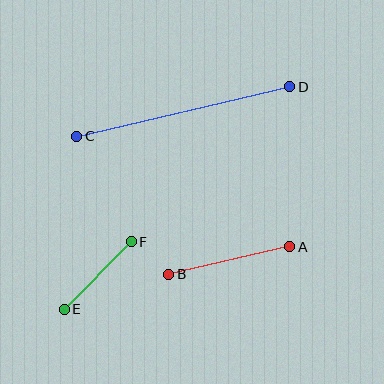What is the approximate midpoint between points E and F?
The midpoint is at approximately (98, 275) pixels.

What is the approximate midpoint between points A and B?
The midpoint is at approximately (229, 261) pixels.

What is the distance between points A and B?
The distance is approximately 124 pixels.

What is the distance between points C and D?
The distance is approximately 219 pixels.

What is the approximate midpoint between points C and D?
The midpoint is at approximately (183, 111) pixels.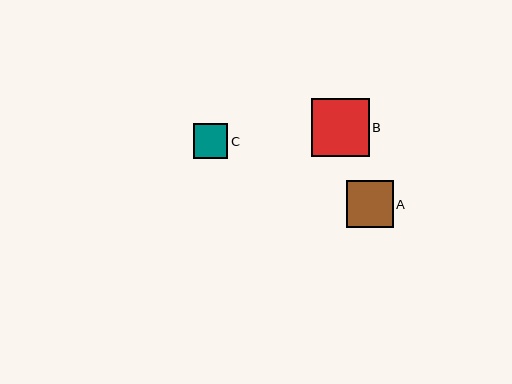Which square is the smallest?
Square C is the smallest with a size of approximately 34 pixels.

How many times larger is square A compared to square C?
Square A is approximately 1.4 times the size of square C.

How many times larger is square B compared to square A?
Square B is approximately 1.2 times the size of square A.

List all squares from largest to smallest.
From largest to smallest: B, A, C.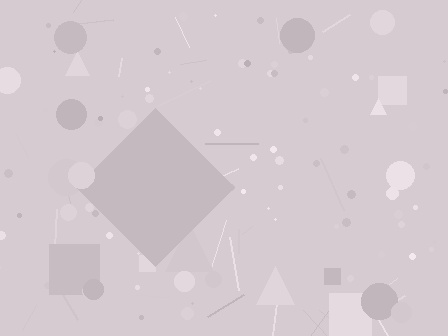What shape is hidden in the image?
A diamond is hidden in the image.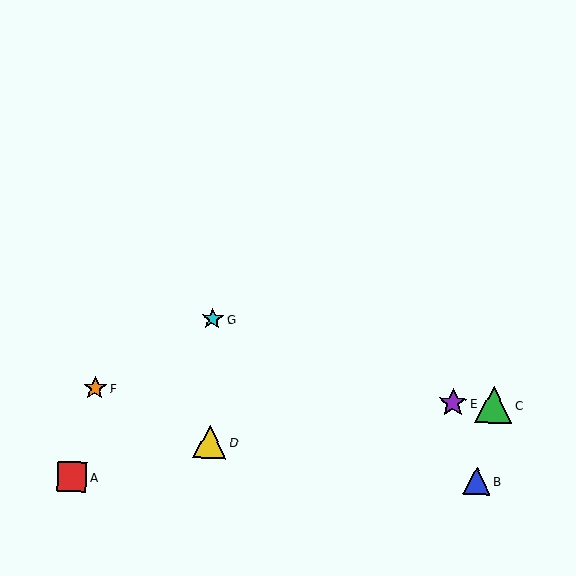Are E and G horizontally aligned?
No, E is at y≈403 and G is at y≈319.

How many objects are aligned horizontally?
3 objects (C, E, F) are aligned horizontally.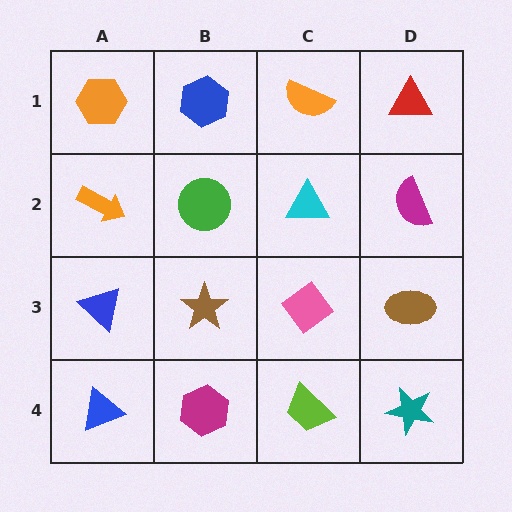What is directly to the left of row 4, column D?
A lime trapezoid.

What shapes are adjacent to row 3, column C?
A cyan triangle (row 2, column C), a lime trapezoid (row 4, column C), a brown star (row 3, column B), a brown ellipse (row 3, column D).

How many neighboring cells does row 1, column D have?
2.